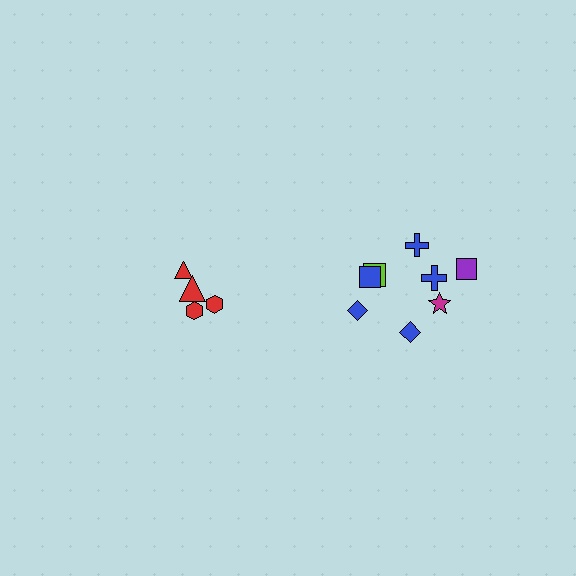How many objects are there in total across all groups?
There are 12 objects.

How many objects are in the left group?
There are 4 objects.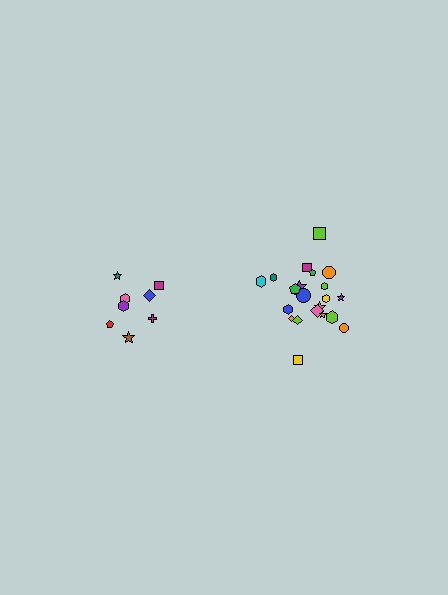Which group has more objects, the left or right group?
The right group.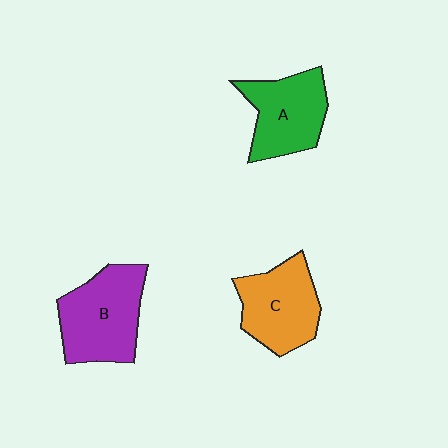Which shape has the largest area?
Shape B (purple).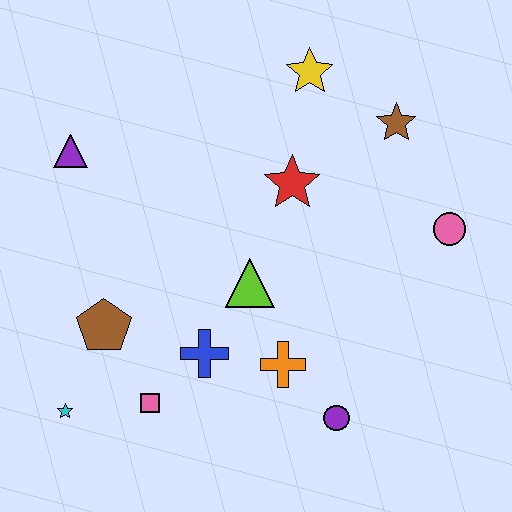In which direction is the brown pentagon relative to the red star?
The brown pentagon is to the left of the red star.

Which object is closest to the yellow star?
The brown star is closest to the yellow star.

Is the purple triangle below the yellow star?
Yes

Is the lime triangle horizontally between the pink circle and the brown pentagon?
Yes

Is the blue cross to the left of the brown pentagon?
No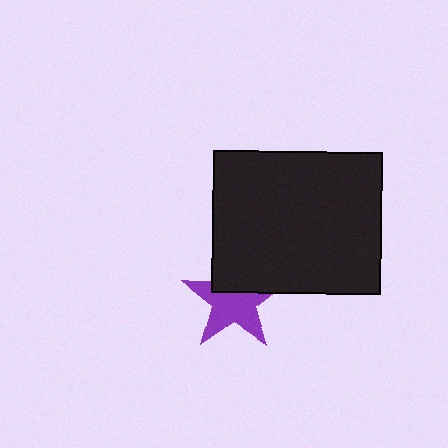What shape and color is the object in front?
The object in front is a black rectangle.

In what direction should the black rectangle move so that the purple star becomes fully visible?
The black rectangle should move up. That is the shortest direction to clear the overlap and leave the purple star fully visible.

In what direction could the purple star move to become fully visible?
The purple star could move down. That would shift it out from behind the black rectangle entirely.